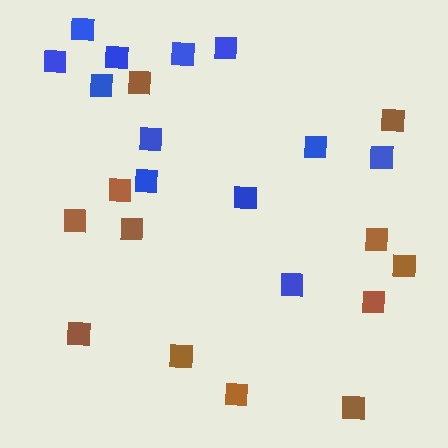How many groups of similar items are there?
There are 2 groups: one group of brown squares (12) and one group of blue squares (12).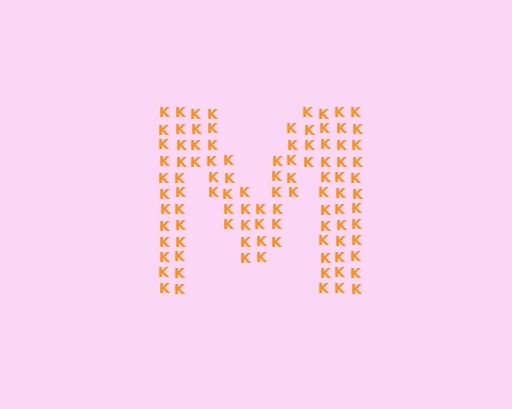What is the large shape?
The large shape is the letter M.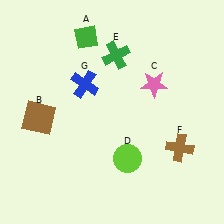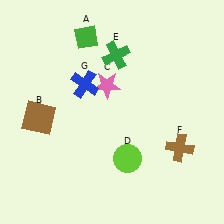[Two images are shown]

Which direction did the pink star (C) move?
The pink star (C) moved left.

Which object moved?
The pink star (C) moved left.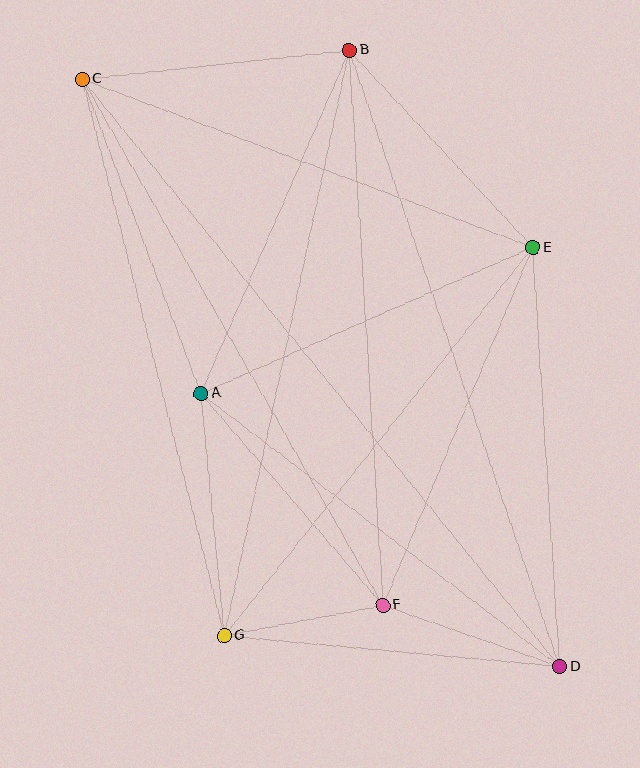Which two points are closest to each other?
Points F and G are closest to each other.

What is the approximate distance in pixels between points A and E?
The distance between A and E is approximately 363 pixels.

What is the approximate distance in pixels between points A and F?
The distance between A and F is approximately 279 pixels.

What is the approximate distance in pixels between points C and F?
The distance between C and F is approximately 606 pixels.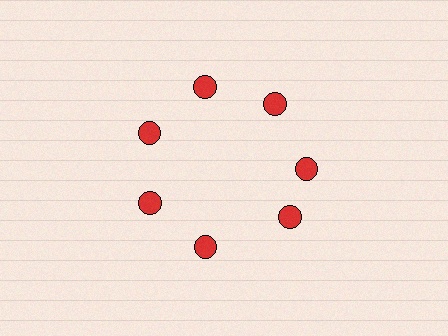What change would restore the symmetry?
The symmetry would be restored by rotating it back into even spacing with its neighbors so that all 7 circles sit at equal angles and equal distance from the center.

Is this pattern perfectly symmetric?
No. The 7 red circles are arranged in a ring, but one element near the 5 o'clock position is rotated out of alignment along the ring, breaking the 7-fold rotational symmetry.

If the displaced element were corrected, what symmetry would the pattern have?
It would have 7-fold rotational symmetry — the pattern would map onto itself every 51 degrees.